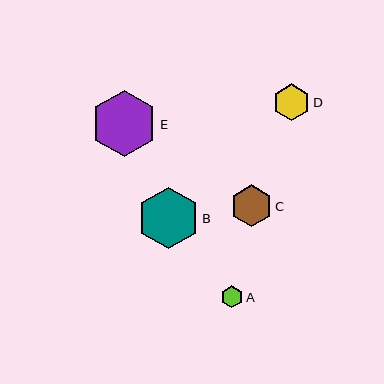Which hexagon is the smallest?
Hexagon A is the smallest with a size of approximately 22 pixels.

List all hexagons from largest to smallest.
From largest to smallest: E, B, C, D, A.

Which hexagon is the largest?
Hexagon E is the largest with a size of approximately 66 pixels.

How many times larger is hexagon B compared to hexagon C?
Hexagon B is approximately 1.5 times the size of hexagon C.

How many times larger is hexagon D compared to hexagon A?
Hexagon D is approximately 1.6 times the size of hexagon A.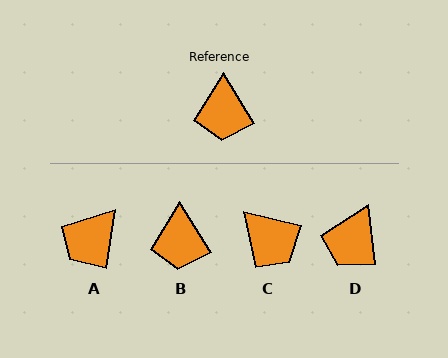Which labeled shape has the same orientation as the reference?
B.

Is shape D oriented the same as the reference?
No, it is off by about 26 degrees.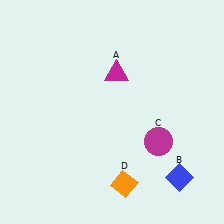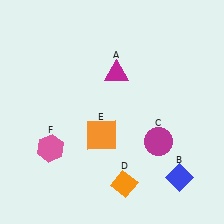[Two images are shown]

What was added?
An orange square (E), a pink hexagon (F) were added in Image 2.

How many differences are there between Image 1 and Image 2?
There are 2 differences between the two images.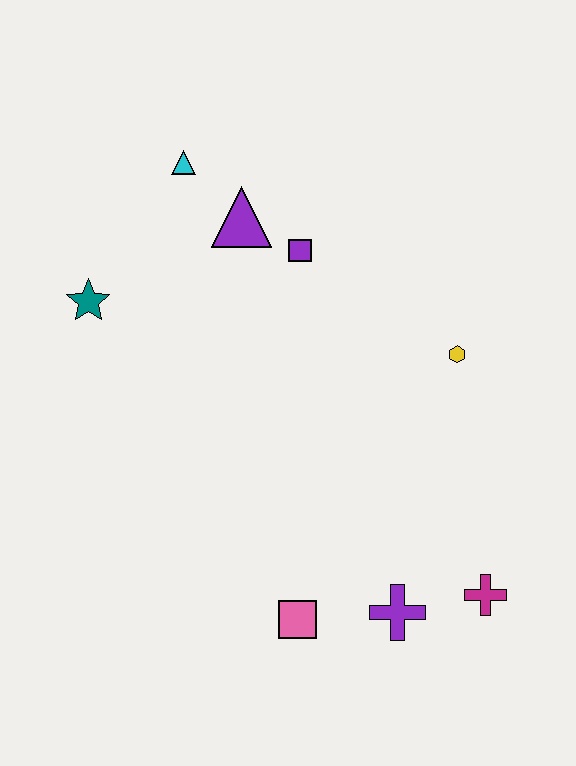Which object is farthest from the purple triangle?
The magenta cross is farthest from the purple triangle.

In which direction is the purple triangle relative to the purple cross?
The purple triangle is above the purple cross.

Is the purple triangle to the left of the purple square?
Yes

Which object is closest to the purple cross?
The magenta cross is closest to the purple cross.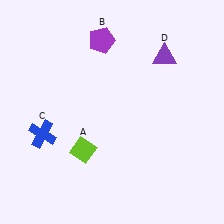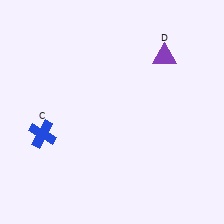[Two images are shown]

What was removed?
The purple pentagon (B), the lime diamond (A) were removed in Image 2.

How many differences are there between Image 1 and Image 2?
There are 2 differences between the two images.